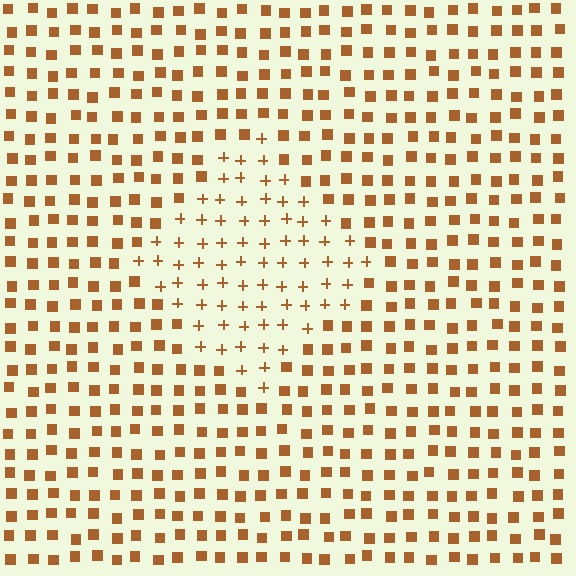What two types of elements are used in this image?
The image uses plus signs inside the diamond region and squares outside it.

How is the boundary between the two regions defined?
The boundary is defined by a change in element shape: plus signs inside vs. squares outside. All elements share the same color and spacing.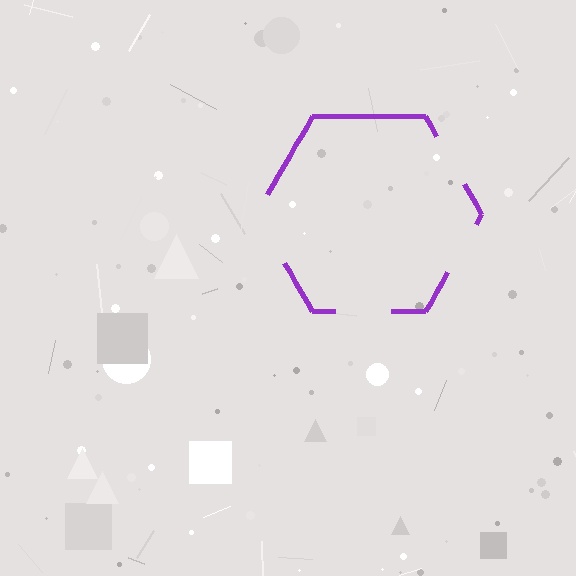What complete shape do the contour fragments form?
The contour fragments form a hexagon.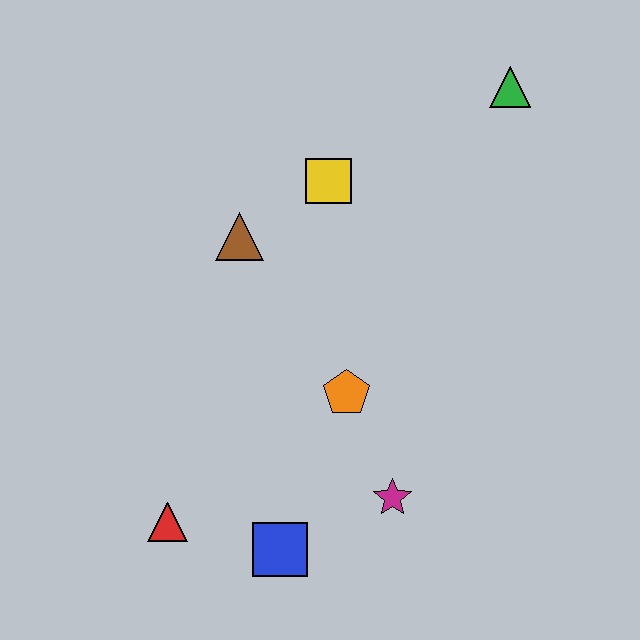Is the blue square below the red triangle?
Yes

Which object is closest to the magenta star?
The orange pentagon is closest to the magenta star.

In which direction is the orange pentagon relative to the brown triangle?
The orange pentagon is below the brown triangle.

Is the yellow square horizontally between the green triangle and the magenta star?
No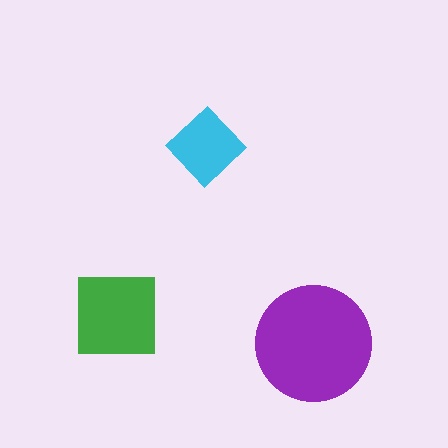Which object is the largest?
The purple circle.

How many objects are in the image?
There are 3 objects in the image.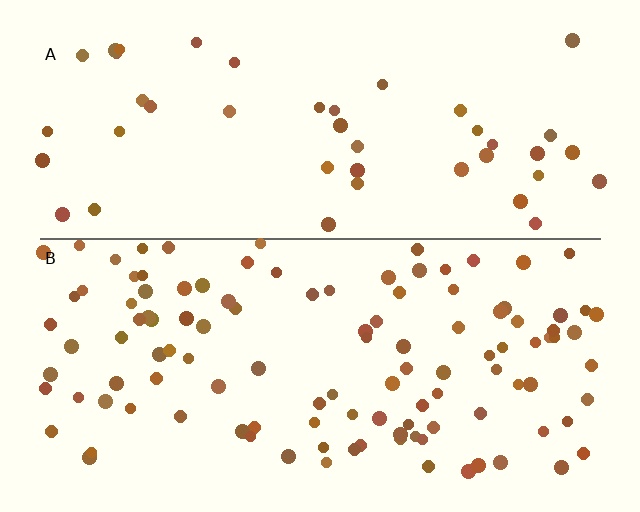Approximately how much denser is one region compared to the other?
Approximately 2.6× — region B over region A.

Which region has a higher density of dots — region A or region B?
B (the bottom).